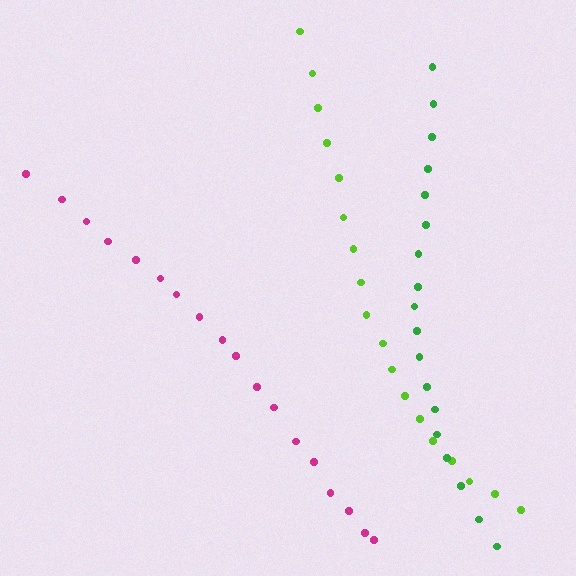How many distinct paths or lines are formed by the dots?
There are 3 distinct paths.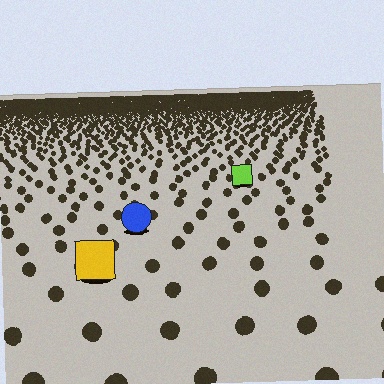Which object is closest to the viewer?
The yellow square is closest. The texture marks near it are larger and more spread out.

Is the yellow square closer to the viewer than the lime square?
Yes. The yellow square is closer — you can tell from the texture gradient: the ground texture is coarser near it.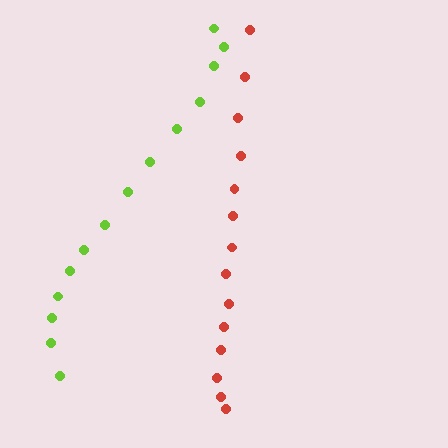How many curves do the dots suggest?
There are 2 distinct paths.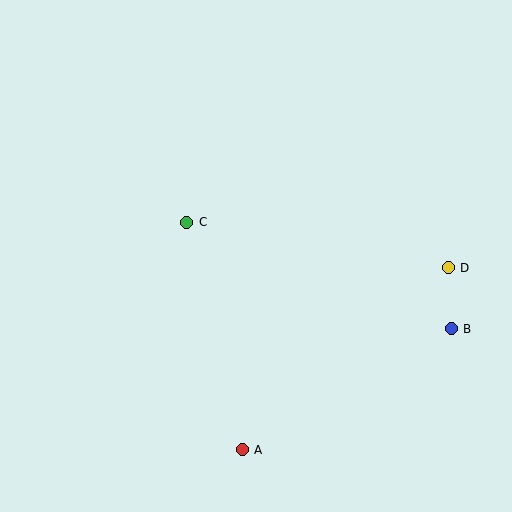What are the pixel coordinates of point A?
Point A is at (242, 450).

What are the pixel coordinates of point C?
Point C is at (187, 222).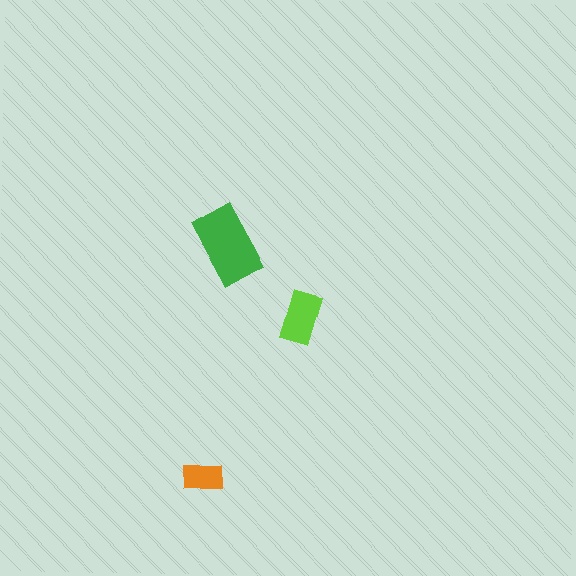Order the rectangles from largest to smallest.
the green one, the lime one, the orange one.